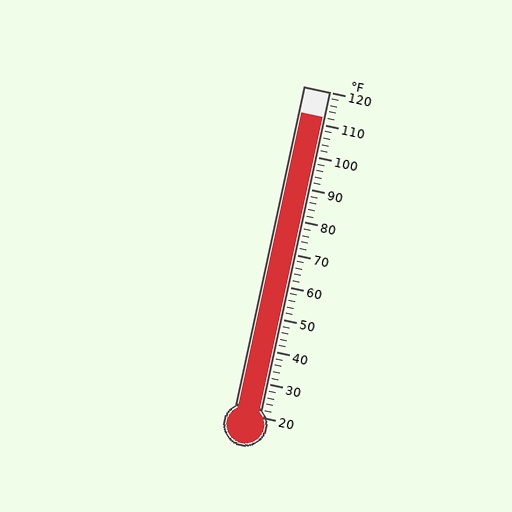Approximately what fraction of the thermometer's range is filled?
The thermometer is filled to approximately 90% of its range.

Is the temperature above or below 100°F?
The temperature is above 100°F.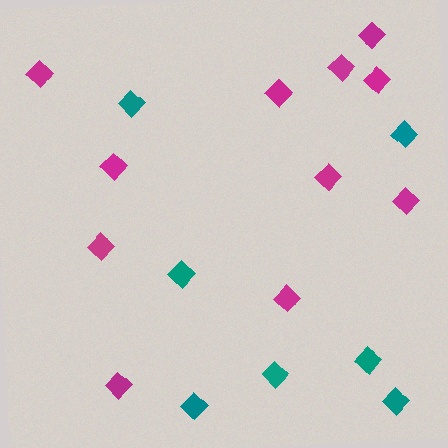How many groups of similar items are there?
There are 2 groups: one group of teal diamonds (7) and one group of magenta diamonds (11).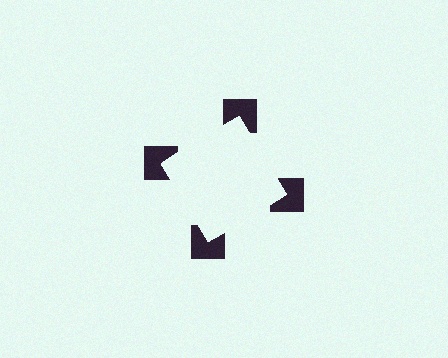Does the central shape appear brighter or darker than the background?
It typically appears slightly brighter than the background, even though no actual brightness change is drawn.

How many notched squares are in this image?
There are 4 — one at each vertex of the illusory square.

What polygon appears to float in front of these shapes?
An illusory square — its edges are inferred from the aligned wedge cuts in the notched squares, not physically drawn.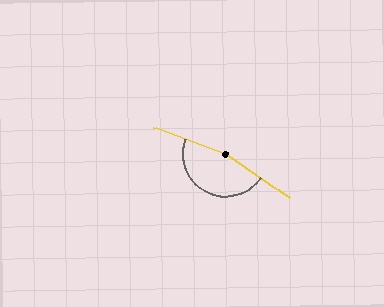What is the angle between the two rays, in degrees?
Approximately 165 degrees.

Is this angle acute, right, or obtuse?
It is obtuse.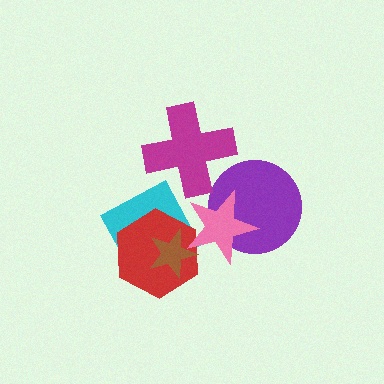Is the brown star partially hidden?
No, no other shape covers it.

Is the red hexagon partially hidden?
Yes, it is partially covered by another shape.